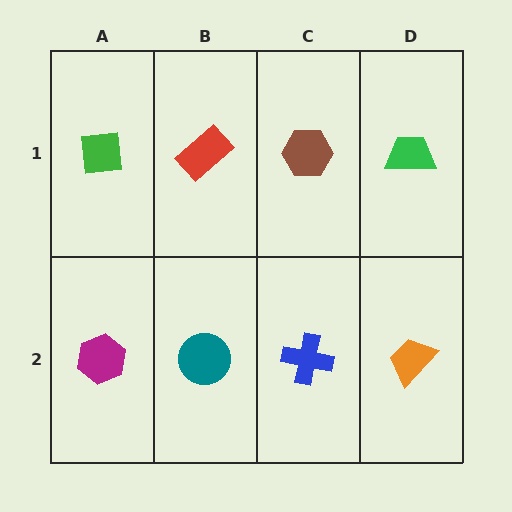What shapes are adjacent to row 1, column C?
A blue cross (row 2, column C), a red rectangle (row 1, column B), a green trapezoid (row 1, column D).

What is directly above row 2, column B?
A red rectangle.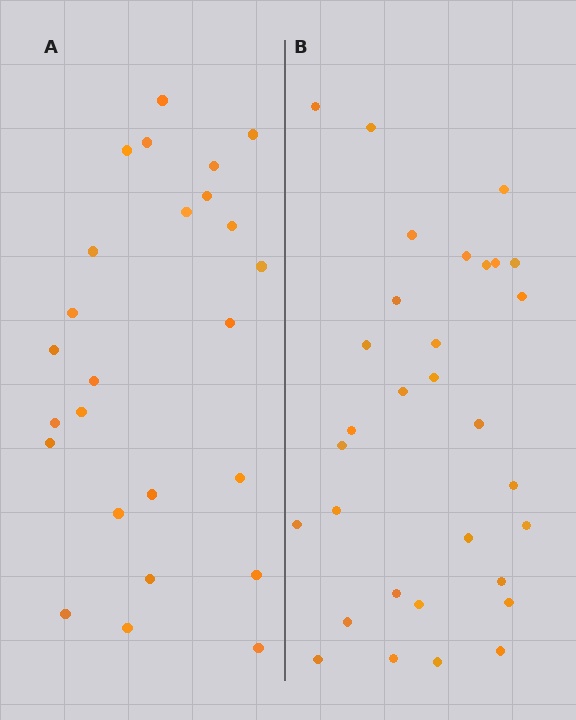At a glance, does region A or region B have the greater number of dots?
Region B (the right region) has more dots.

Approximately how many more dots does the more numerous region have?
Region B has about 6 more dots than region A.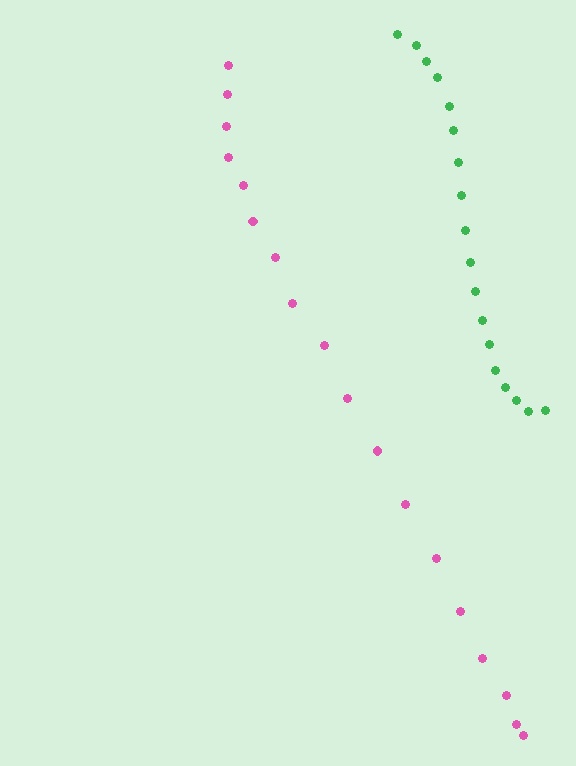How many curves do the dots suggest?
There are 2 distinct paths.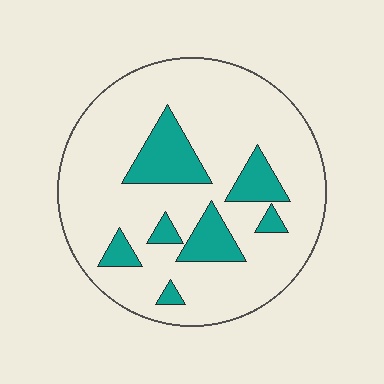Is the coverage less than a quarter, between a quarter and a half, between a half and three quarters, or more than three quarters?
Less than a quarter.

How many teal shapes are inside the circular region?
7.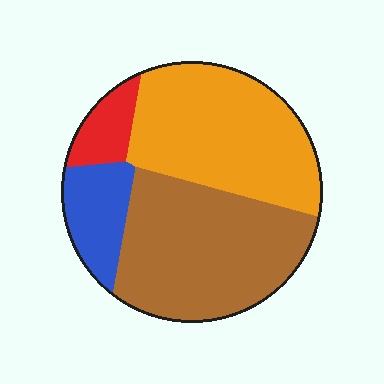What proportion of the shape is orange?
Orange takes up about three eighths (3/8) of the shape.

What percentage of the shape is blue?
Blue covers 12% of the shape.